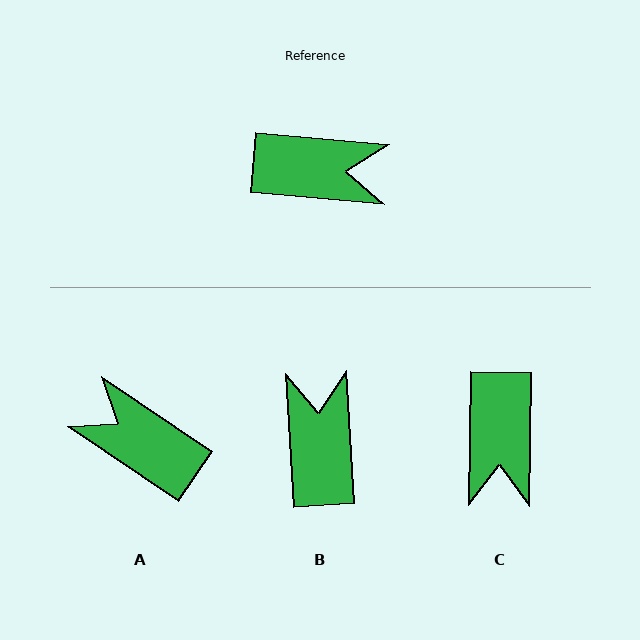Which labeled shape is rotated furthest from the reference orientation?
A, about 151 degrees away.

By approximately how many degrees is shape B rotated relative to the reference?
Approximately 99 degrees counter-clockwise.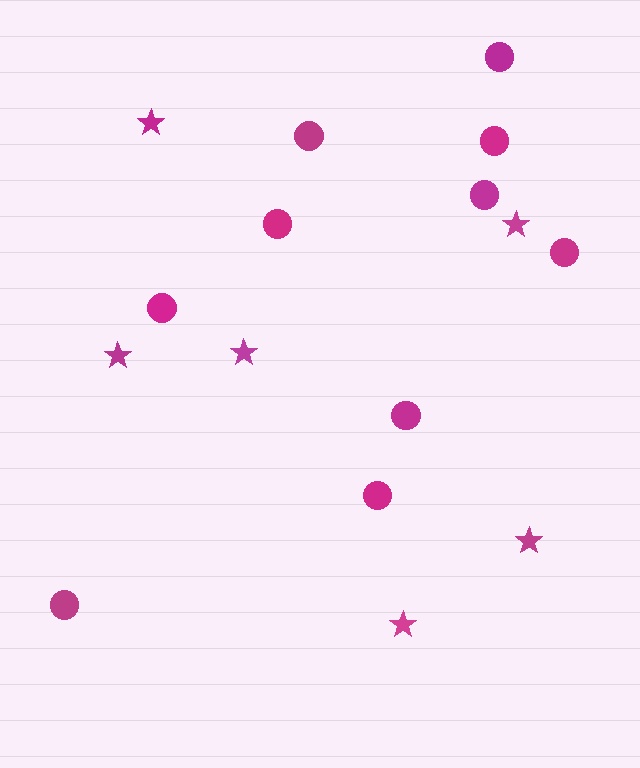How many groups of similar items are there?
There are 2 groups: one group of stars (6) and one group of circles (10).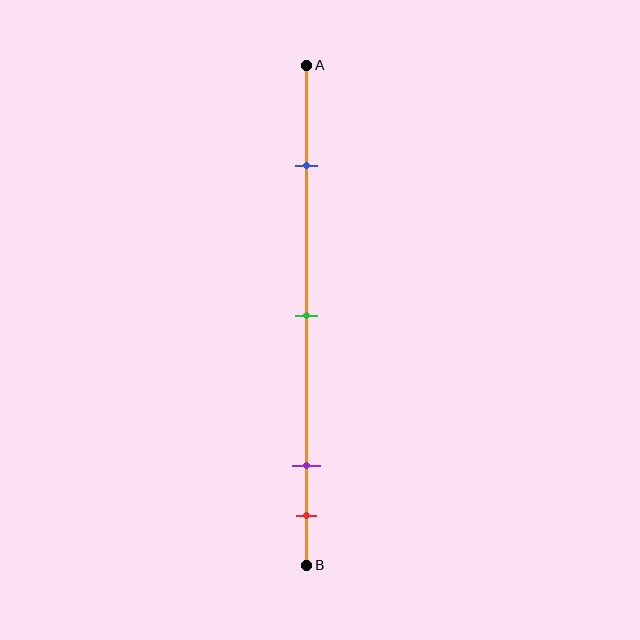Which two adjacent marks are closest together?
The purple and red marks are the closest adjacent pair.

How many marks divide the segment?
There are 4 marks dividing the segment.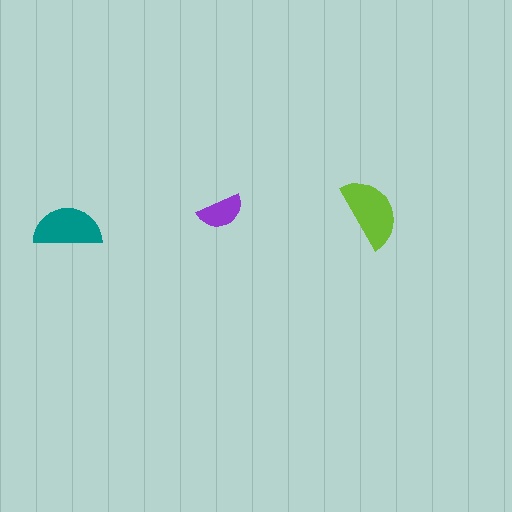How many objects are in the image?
There are 3 objects in the image.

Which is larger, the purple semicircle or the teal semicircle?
The teal one.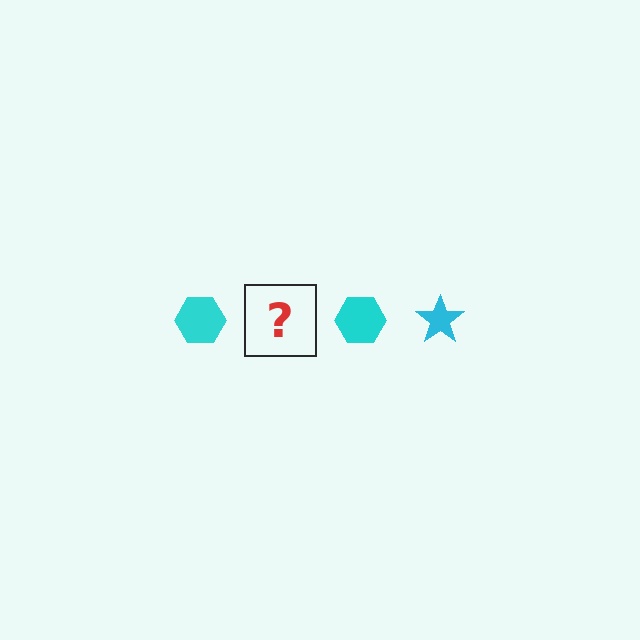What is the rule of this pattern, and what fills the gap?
The rule is that the pattern cycles through hexagon, star shapes in cyan. The gap should be filled with a cyan star.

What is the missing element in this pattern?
The missing element is a cyan star.